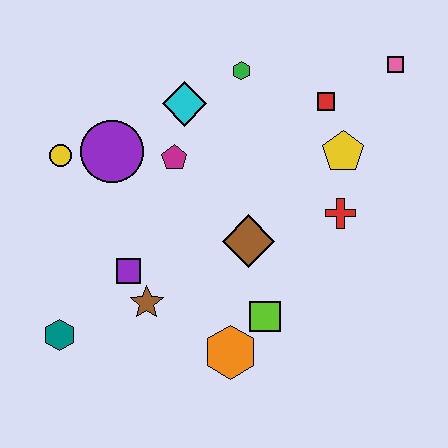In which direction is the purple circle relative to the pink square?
The purple circle is to the left of the pink square.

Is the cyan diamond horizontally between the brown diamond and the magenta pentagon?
Yes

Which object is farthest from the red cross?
The teal hexagon is farthest from the red cross.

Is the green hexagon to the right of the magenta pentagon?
Yes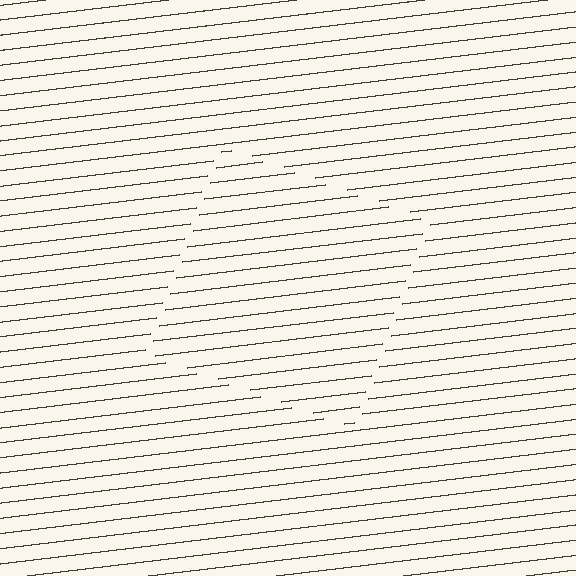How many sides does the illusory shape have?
4 sides — the line-ends trace a square.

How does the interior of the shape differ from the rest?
The interior of the shape contains the same grating, shifted by half a period — the contour is defined by the phase discontinuity where line-ends from the inner and outer gratings abut.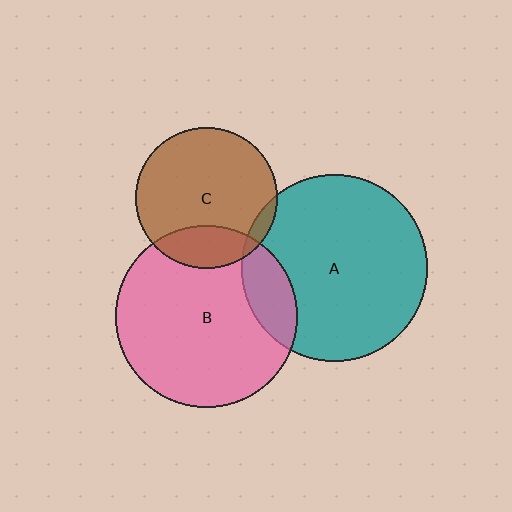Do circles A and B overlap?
Yes.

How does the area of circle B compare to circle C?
Approximately 1.7 times.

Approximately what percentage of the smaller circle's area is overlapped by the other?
Approximately 15%.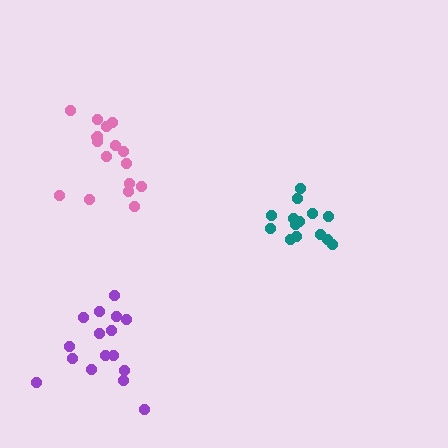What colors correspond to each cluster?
The clusters are colored: teal, pink, purple.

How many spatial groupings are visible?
There are 3 spatial groupings.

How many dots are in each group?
Group 1: 14 dots, Group 2: 17 dots, Group 3: 16 dots (47 total).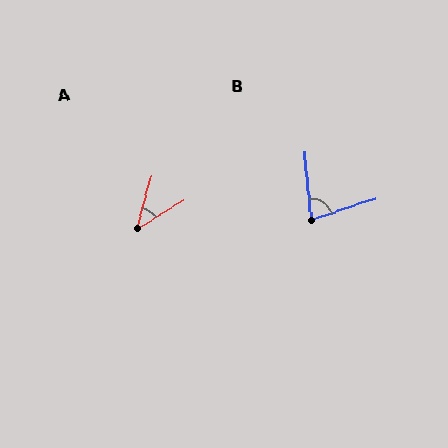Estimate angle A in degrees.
Approximately 43 degrees.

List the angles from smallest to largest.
A (43°), B (77°).